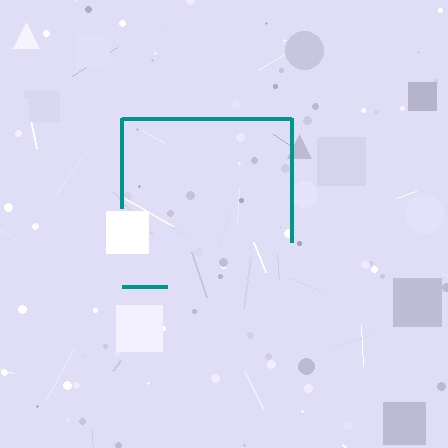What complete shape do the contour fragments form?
The contour fragments form a square.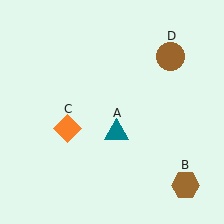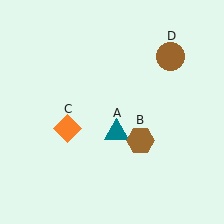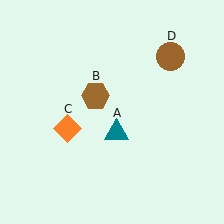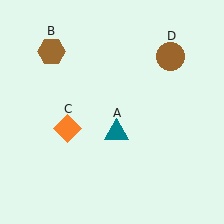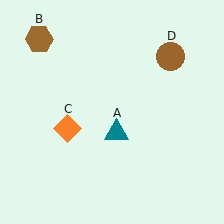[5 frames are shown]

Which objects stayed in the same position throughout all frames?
Teal triangle (object A) and orange diamond (object C) and brown circle (object D) remained stationary.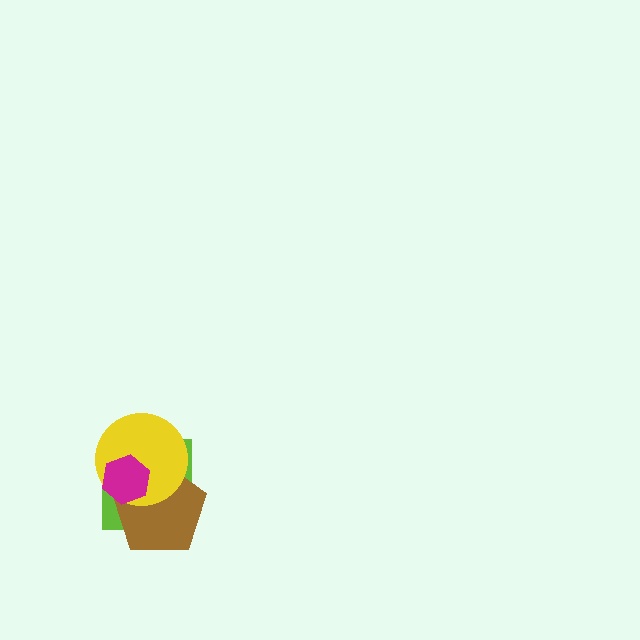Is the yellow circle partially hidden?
Yes, it is partially covered by another shape.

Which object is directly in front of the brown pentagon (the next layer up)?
The yellow circle is directly in front of the brown pentagon.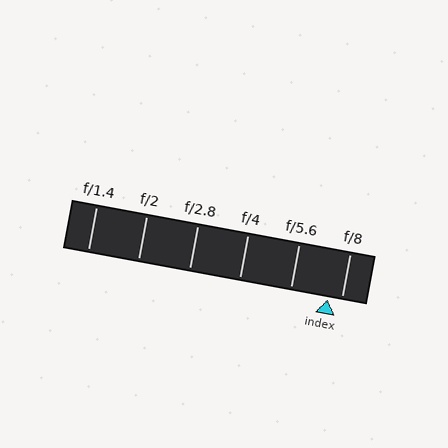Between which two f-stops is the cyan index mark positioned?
The index mark is between f/5.6 and f/8.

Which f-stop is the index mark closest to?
The index mark is closest to f/8.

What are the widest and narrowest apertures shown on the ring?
The widest aperture shown is f/1.4 and the narrowest is f/8.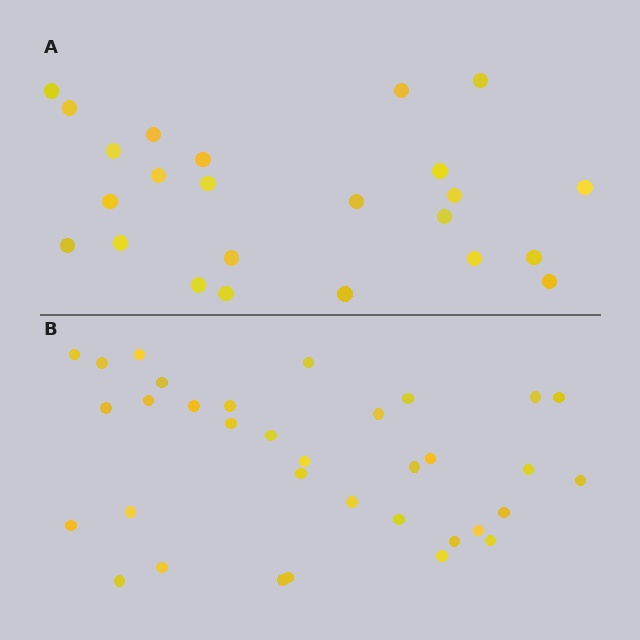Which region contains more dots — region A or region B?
Region B (the bottom region) has more dots.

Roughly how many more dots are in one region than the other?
Region B has roughly 10 or so more dots than region A.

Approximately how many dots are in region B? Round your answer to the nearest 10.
About 30 dots. (The exact count is 34, which rounds to 30.)